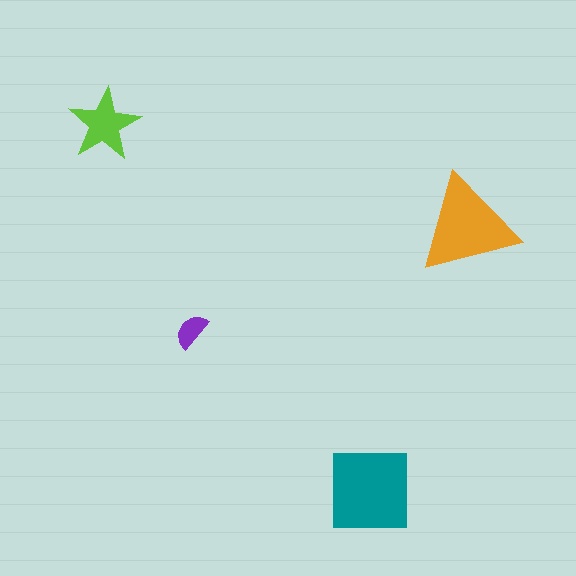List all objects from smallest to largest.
The purple semicircle, the lime star, the orange triangle, the teal square.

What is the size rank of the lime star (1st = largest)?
3rd.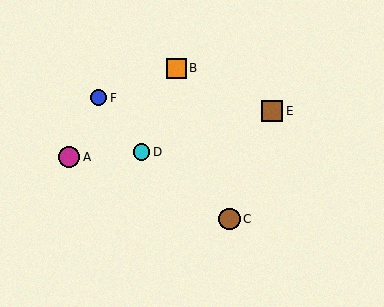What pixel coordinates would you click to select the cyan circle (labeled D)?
Click at (142, 152) to select the cyan circle D.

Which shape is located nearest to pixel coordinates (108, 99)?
The blue circle (labeled F) at (98, 98) is nearest to that location.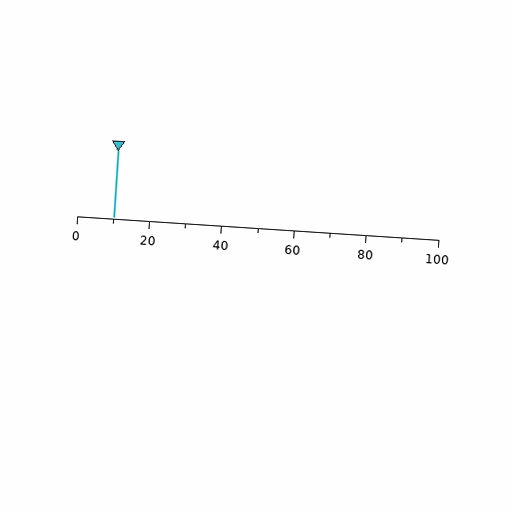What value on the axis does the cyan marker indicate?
The marker indicates approximately 10.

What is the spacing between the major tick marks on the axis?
The major ticks are spaced 20 apart.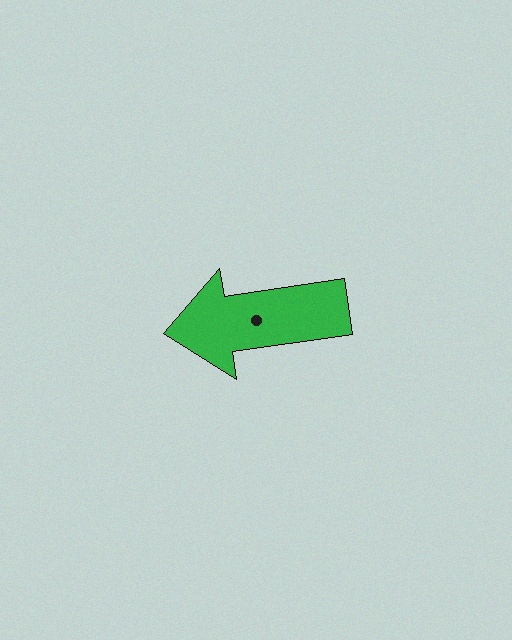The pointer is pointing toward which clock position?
Roughly 9 o'clock.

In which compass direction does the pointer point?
West.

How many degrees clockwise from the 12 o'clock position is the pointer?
Approximately 262 degrees.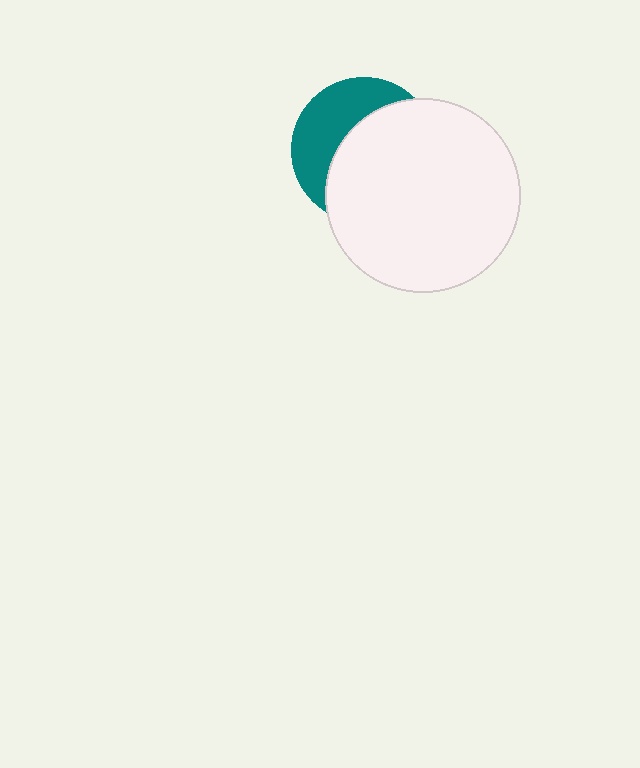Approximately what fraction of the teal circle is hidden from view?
Roughly 62% of the teal circle is hidden behind the white circle.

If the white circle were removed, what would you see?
You would see the complete teal circle.